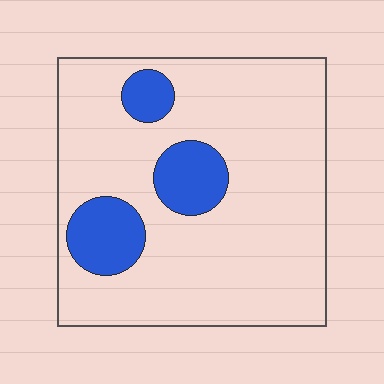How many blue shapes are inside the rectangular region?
3.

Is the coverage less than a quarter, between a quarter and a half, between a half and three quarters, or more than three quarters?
Less than a quarter.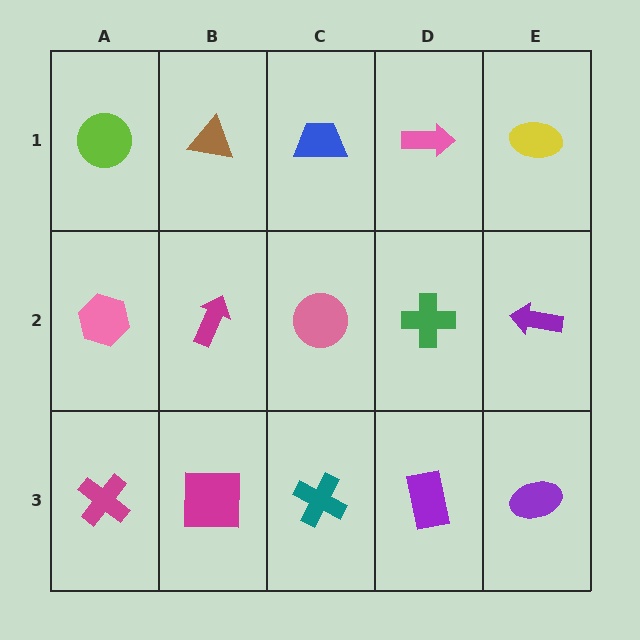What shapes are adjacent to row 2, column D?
A pink arrow (row 1, column D), a purple rectangle (row 3, column D), a pink circle (row 2, column C), a purple arrow (row 2, column E).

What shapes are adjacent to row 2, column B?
A brown triangle (row 1, column B), a magenta square (row 3, column B), a pink hexagon (row 2, column A), a pink circle (row 2, column C).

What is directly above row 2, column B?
A brown triangle.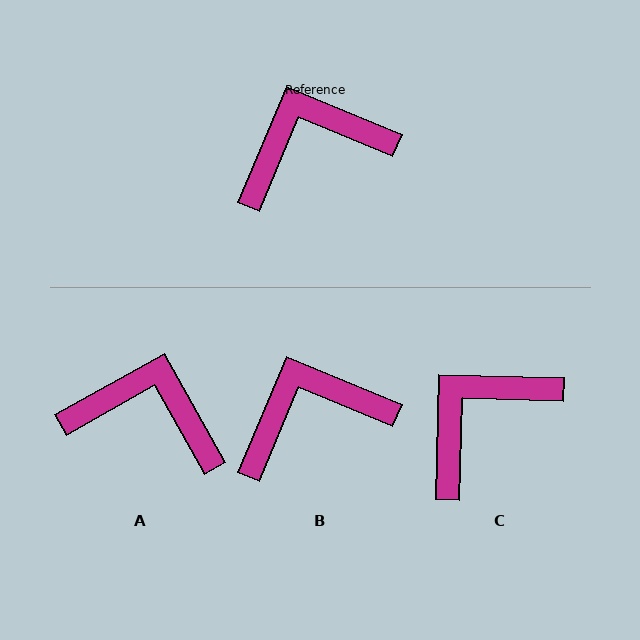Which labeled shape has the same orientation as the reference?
B.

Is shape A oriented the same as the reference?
No, it is off by about 38 degrees.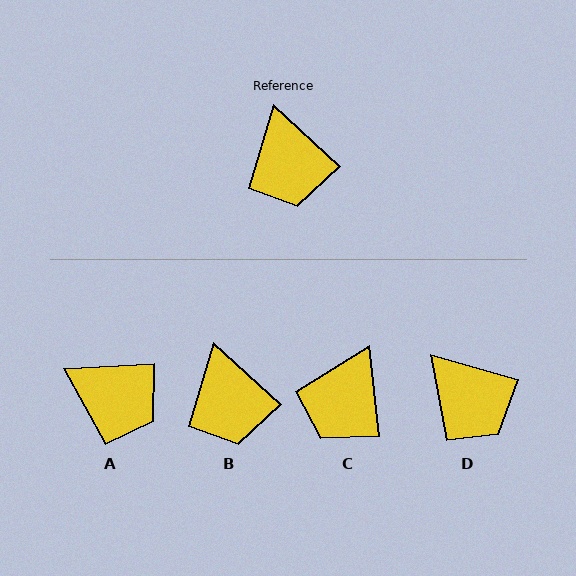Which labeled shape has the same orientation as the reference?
B.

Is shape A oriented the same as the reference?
No, it is off by about 46 degrees.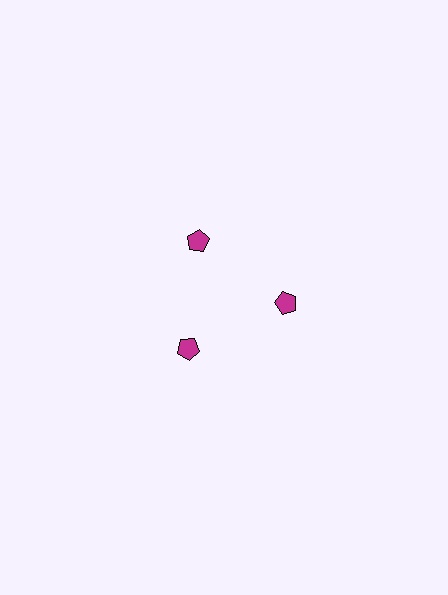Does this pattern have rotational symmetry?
Yes, this pattern has 3-fold rotational symmetry. It looks the same after rotating 120 degrees around the center.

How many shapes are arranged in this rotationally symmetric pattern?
There are 3 shapes, arranged in 3 groups of 1.